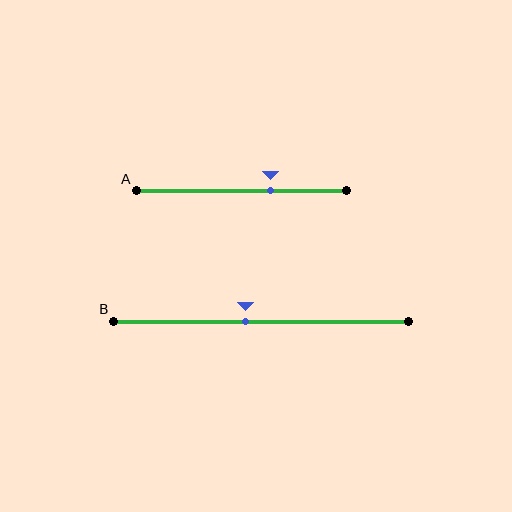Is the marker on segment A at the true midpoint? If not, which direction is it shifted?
No, the marker on segment A is shifted to the right by about 14% of the segment length.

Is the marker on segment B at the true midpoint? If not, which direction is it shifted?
No, the marker on segment B is shifted to the left by about 5% of the segment length.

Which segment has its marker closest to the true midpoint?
Segment B has its marker closest to the true midpoint.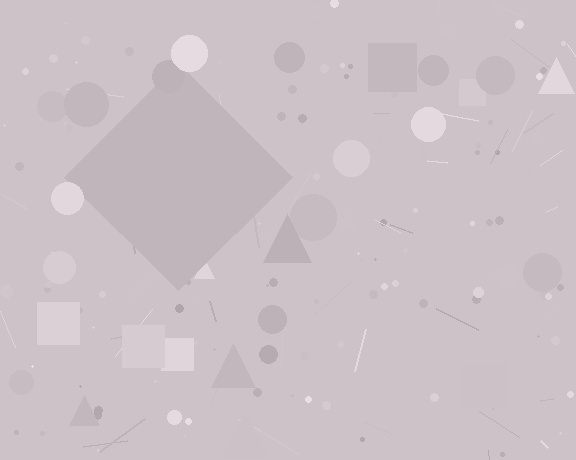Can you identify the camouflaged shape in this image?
The camouflaged shape is a diamond.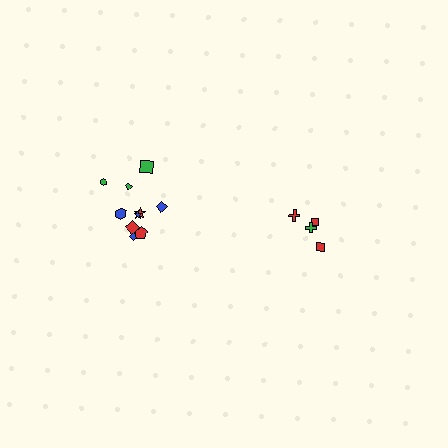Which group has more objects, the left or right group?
The left group.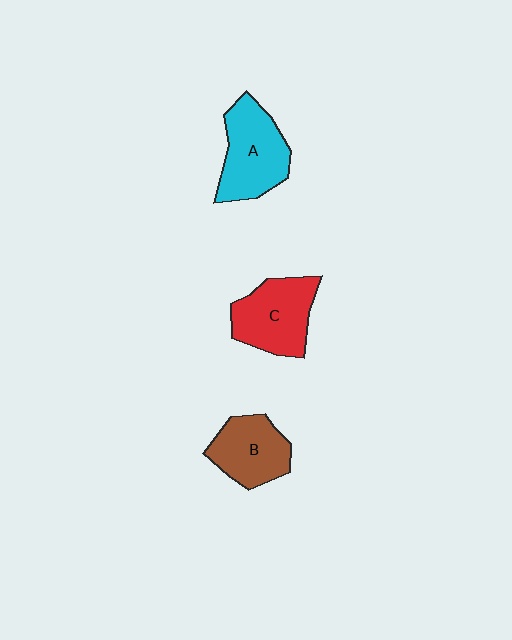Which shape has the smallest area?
Shape B (brown).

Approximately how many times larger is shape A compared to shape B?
Approximately 1.2 times.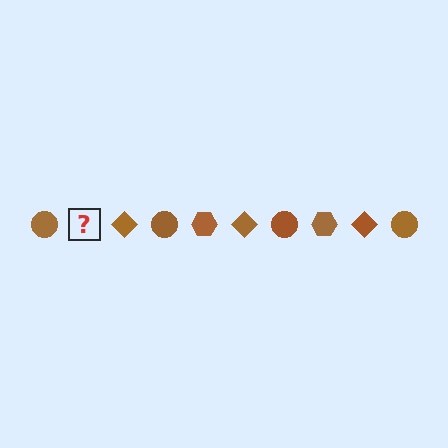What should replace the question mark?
The question mark should be replaced with a brown hexagon.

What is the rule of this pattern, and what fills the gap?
The rule is that the pattern cycles through circle, hexagon, diamond shapes in brown. The gap should be filled with a brown hexagon.